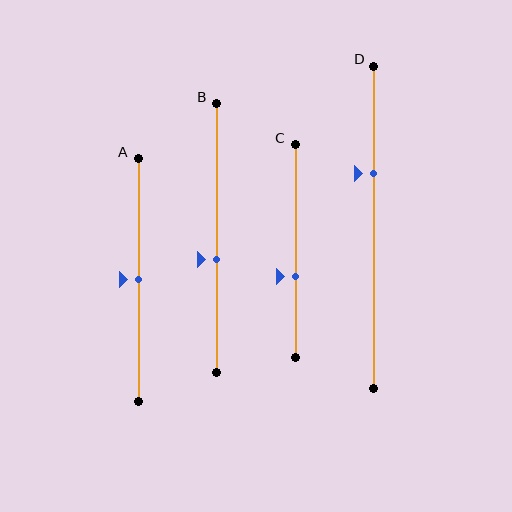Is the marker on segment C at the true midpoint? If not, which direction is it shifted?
No, the marker on segment C is shifted downward by about 12% of the segment length.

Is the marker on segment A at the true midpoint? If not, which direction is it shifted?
Yes, the marker on segment A is at the true midpoint.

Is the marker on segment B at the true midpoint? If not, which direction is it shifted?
No, the marker on segment B is shifted downward by about 8% of the segment length.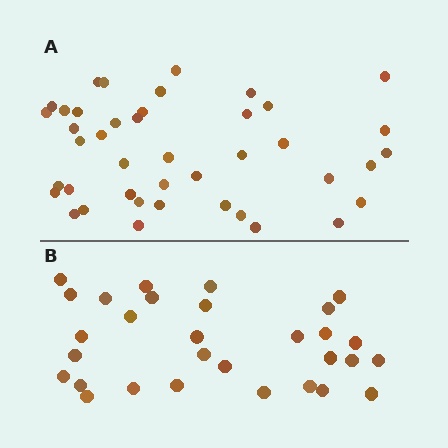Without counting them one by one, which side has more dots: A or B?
Region A (the top region) has more dots.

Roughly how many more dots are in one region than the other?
Region A has roughly 12 or so more dots than region B.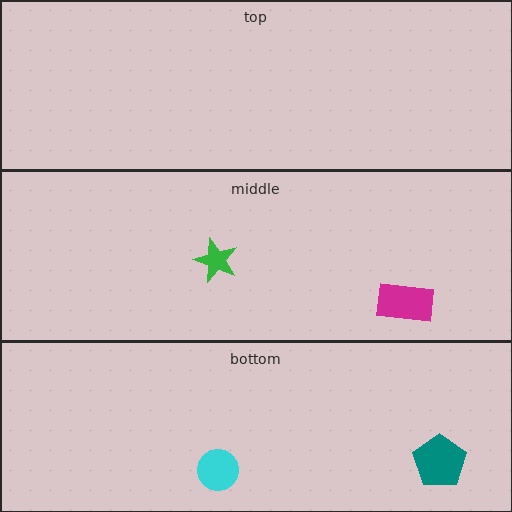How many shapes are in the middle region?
2.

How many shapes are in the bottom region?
2.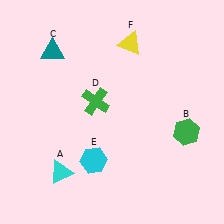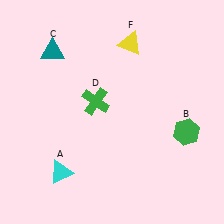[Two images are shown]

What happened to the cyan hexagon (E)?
The cyan hexagon (E) was removed in Image 2. It was in the bottom-left area of Image 1.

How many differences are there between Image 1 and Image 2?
There is 1 difference between the two images.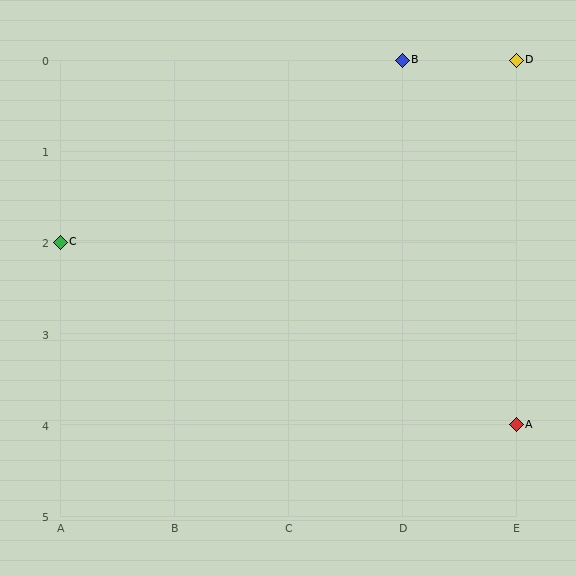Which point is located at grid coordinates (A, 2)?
Point C is at (A, 2).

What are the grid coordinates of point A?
Point A is at grid coordinates (E, 4).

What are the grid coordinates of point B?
Point B is at grid coordinates (D, 0).